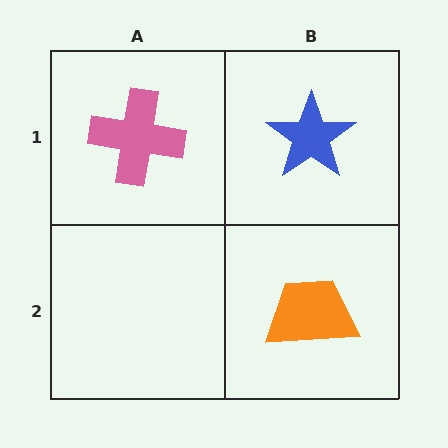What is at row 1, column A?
A pink cross.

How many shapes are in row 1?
2 shapes.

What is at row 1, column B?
A blue star.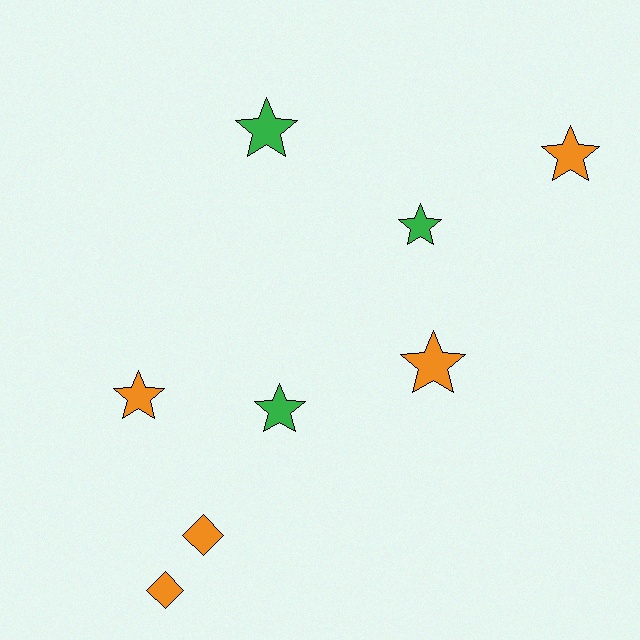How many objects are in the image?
There are 8 objects.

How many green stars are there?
There are 3 green stars.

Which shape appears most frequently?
Star, with 6 objects.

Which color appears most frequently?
Orange, with 5 objects.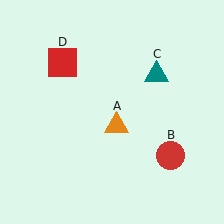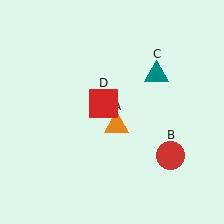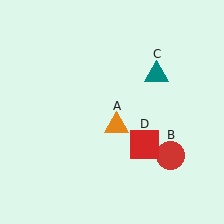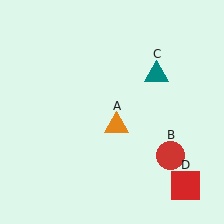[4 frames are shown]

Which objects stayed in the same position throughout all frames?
Orange triangle (object A) and red circle (object B) and teal triangle (object C) remained stationary.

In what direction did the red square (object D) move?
The red square (object D) moved down and to the right.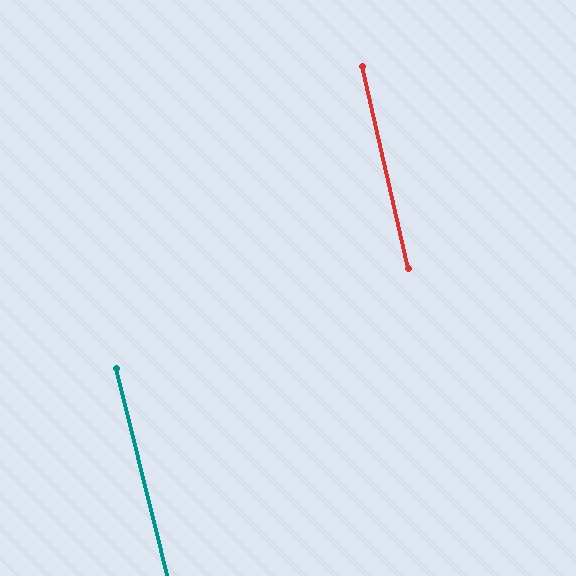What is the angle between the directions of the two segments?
Approximately 1 degree.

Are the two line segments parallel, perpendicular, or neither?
Parallel — their directions differ by only 0.9°.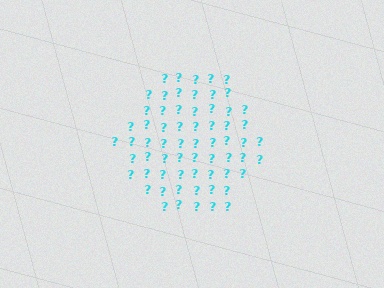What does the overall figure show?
The overall figure shows a hexagon.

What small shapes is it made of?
It is made of small question marks.